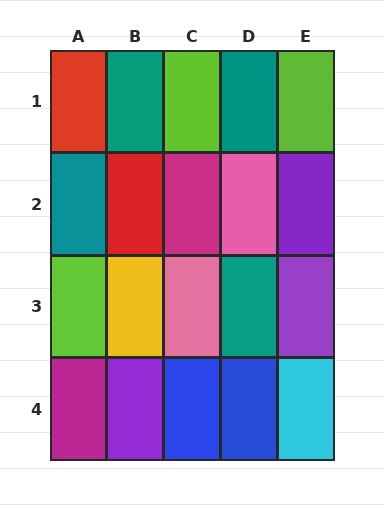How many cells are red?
2 cells are red.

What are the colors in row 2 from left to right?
Teal, red, magenta, pink, purple.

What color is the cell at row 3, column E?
Purple.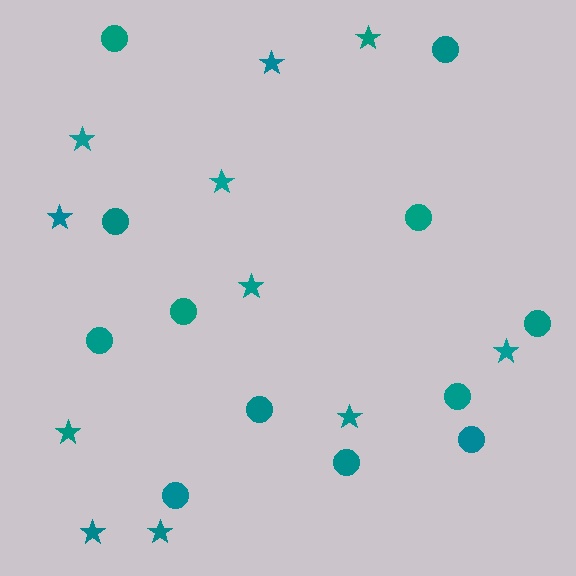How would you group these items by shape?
There are 2 groups: one group of stars (11) and one group of circles (12).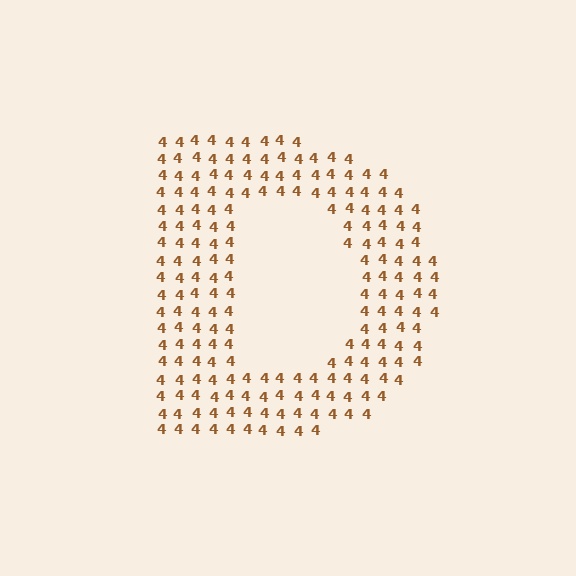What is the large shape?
The large shape is the letter D.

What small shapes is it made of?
It is made of small digit 4's.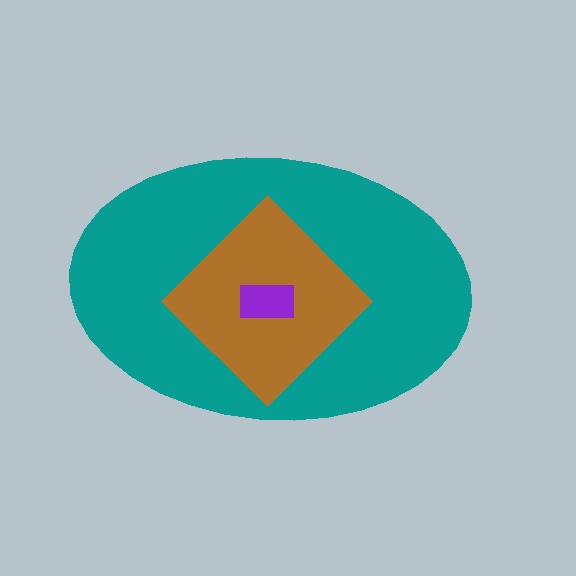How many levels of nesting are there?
3.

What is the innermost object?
The purple rectangle.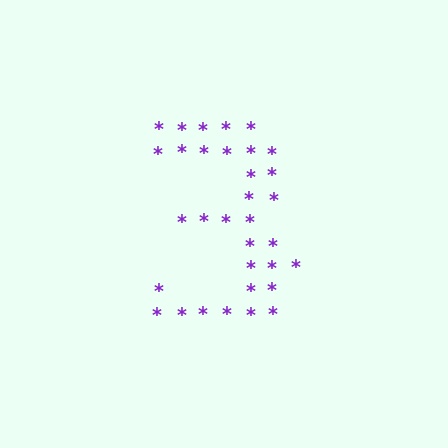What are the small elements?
The small elements are asterisks.